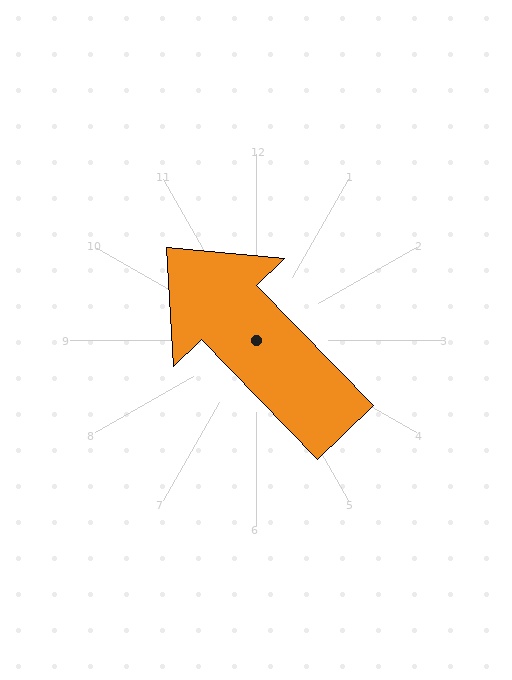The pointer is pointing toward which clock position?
Roughly 11 o'clock.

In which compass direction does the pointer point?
Northwest.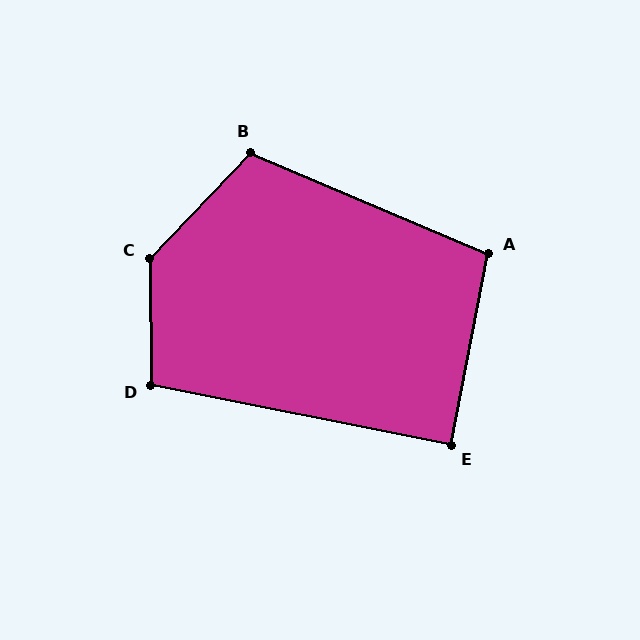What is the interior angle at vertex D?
Approximately 102 degrees (obtuse).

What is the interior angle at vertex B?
Approximately 111 degrees (obtuse).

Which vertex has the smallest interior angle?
E, at approximately 90 degrees.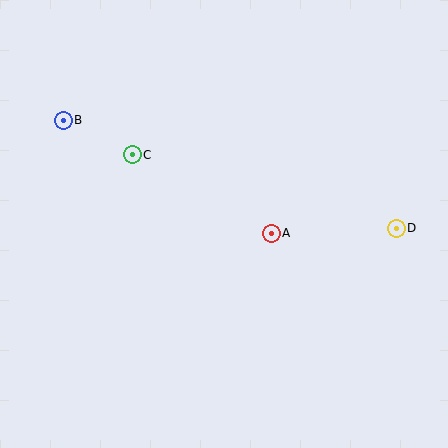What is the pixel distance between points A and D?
The distance between A and D is 125 pixels.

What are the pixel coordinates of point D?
Point D is at (396, 228).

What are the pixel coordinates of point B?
Point B is at (63, 120).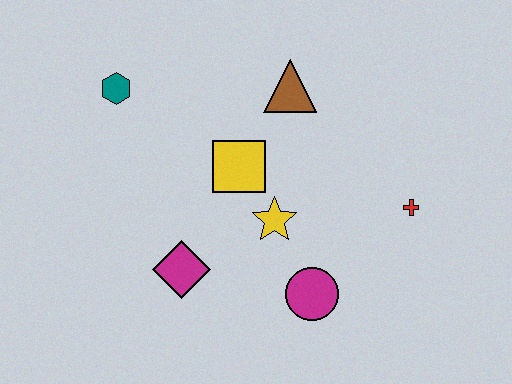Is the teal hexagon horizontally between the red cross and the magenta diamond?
No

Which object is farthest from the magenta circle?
The teal hexagon is farthest from the magenta circle.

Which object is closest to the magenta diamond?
The yellow star is closest to the magenta diamond.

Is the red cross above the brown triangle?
No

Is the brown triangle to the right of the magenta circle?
No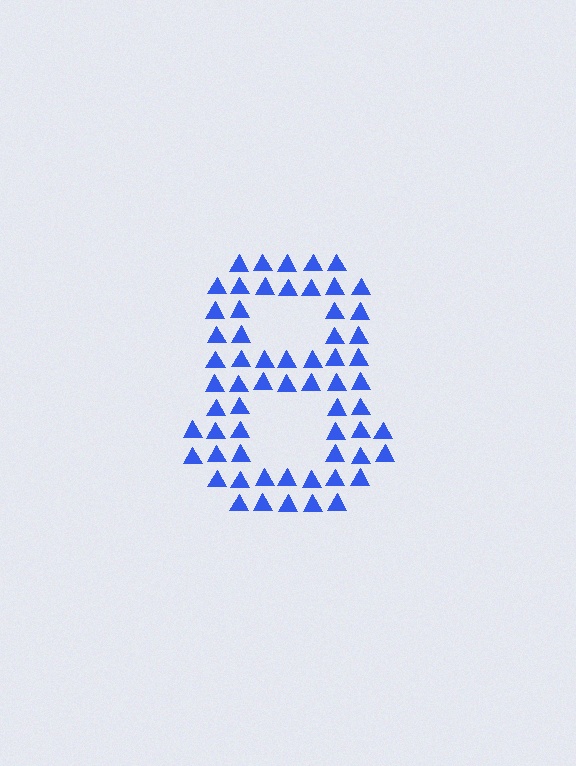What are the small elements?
The small elements are triangles.